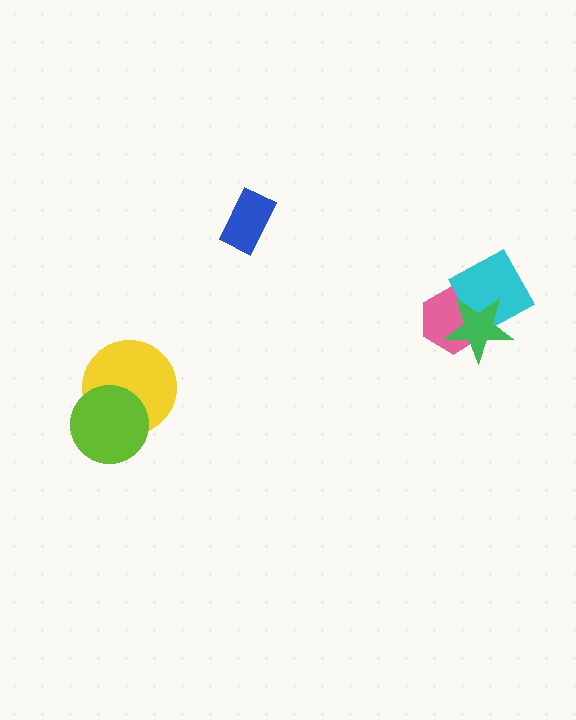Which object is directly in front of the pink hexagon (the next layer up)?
The cyan diamond is directly in front of the pink hexagon.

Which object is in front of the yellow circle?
The lime circle is in front of the yellow circle.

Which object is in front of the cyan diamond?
The green star is in front of the cyan diamond.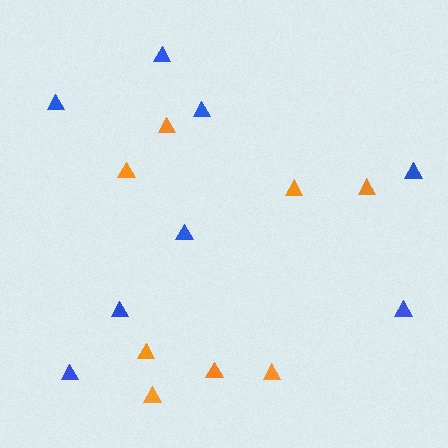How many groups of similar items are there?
There are 2 groups: one group of blue triangles (8) and one group of orange triangles (8).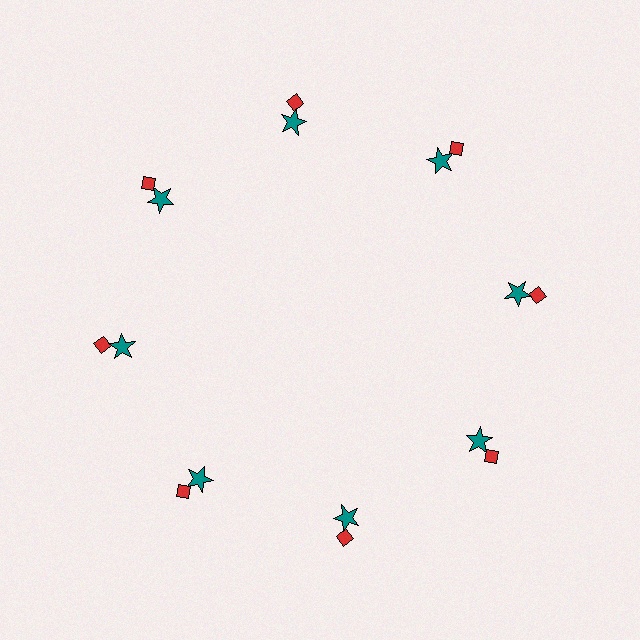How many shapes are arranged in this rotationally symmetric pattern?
There are 16 shapes, arranged in 8 groups of 2.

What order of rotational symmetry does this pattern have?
This pattern has 8-fold rotational symmetry.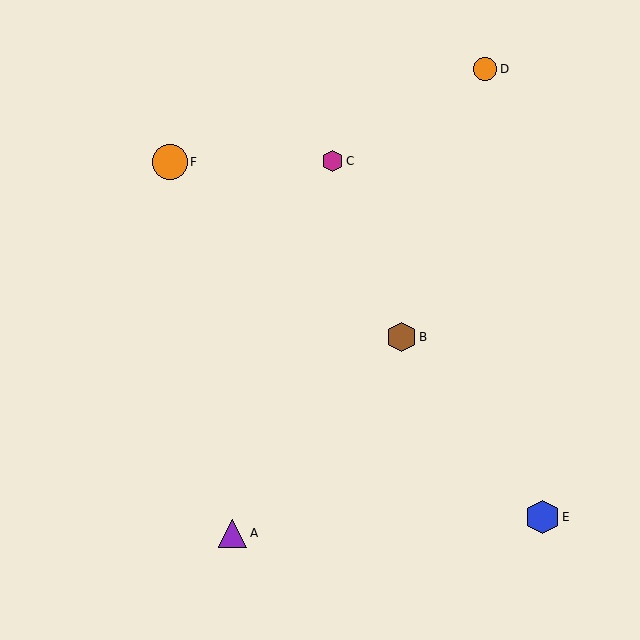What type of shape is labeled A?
Shape A is a purple triangle.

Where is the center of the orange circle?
The center of the orange circle is at (170, 162).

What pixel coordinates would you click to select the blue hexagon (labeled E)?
Click at (543, 517) to select the blue hexagon E.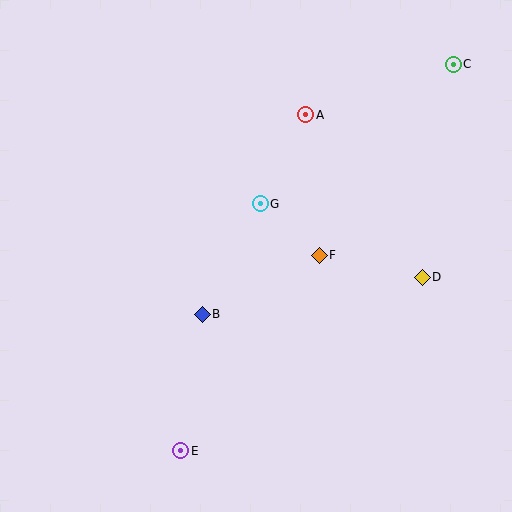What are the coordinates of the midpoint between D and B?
The midpoint between D and B is at (312, 296).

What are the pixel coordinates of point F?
Point F is at (319, 255).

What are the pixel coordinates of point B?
Point B is at (202, 314).